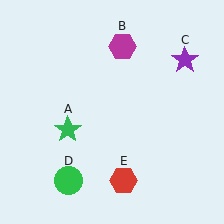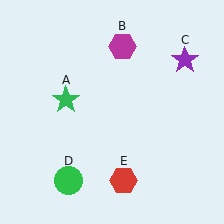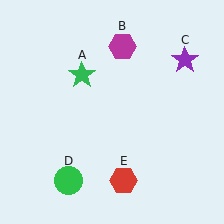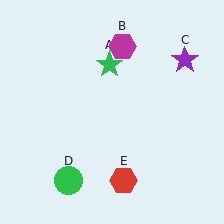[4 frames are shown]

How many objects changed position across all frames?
1 object changed position: green star (object A).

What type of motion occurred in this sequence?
The green star (object A) rotated clockwise around the center of the scene.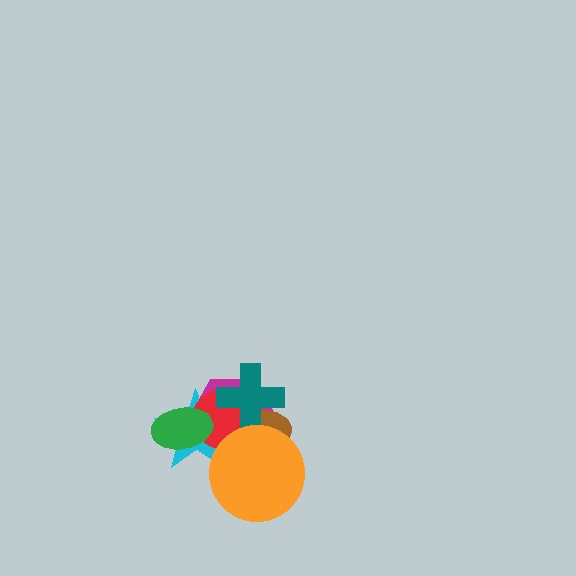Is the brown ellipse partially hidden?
Yes, it is partially covered by another shape.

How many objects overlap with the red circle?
6 objects overlap with the red circle.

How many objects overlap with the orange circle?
4 objects overlap with the orange circle.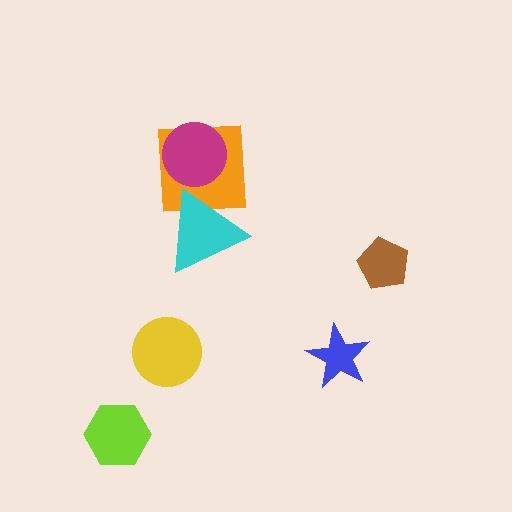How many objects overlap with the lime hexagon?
0 objects overlap with the lime hexagon.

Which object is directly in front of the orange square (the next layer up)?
The magenta circle is directly in front of the orange square.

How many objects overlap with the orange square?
2 objects overlap with the orange square.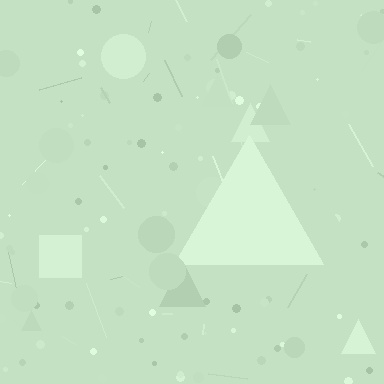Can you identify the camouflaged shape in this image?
The camouflaged shape is a triangle.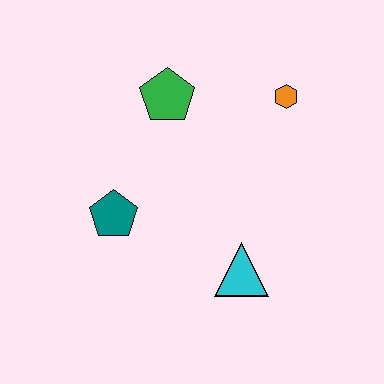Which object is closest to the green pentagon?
The orange hexagon is closest to the green pentagon.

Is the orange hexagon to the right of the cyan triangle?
Yes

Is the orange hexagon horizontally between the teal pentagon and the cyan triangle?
No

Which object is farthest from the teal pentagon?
The orange hexagon is farthest from the teal pentagon.